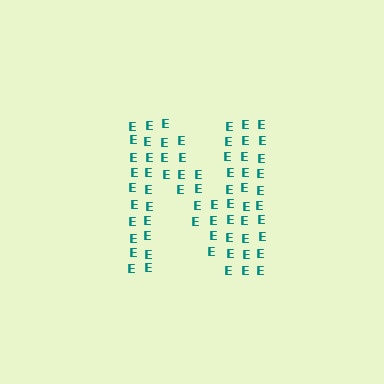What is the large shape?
The large shape is the letter N.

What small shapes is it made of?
It is made of small letter E's.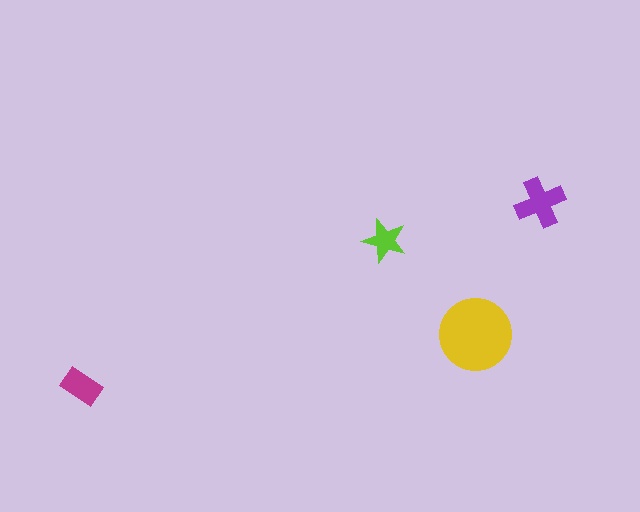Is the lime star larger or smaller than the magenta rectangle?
Smaller.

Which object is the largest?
The yellow circle.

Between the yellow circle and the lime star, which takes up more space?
The yellow circle.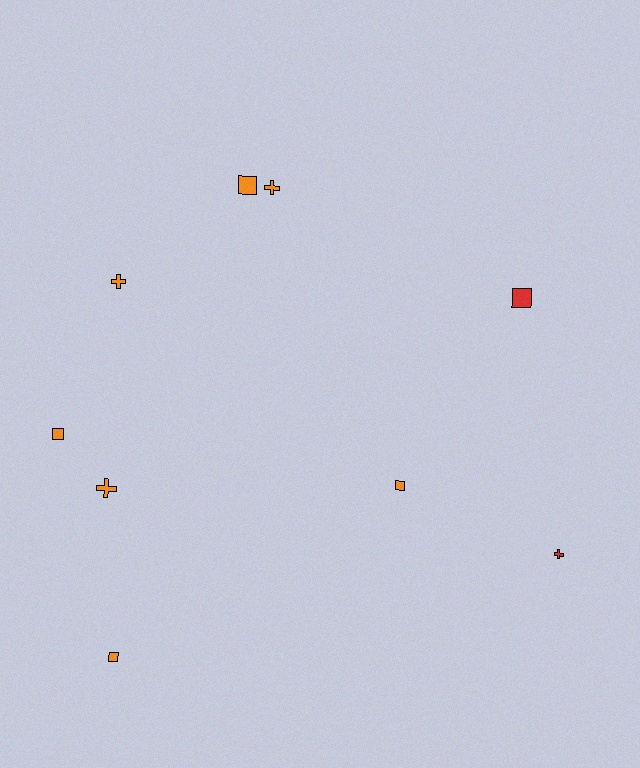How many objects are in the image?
There are 9 objects.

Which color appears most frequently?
Orange, with 7 objects.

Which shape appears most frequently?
Square, with 5 objects.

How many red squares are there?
There is 1 red square.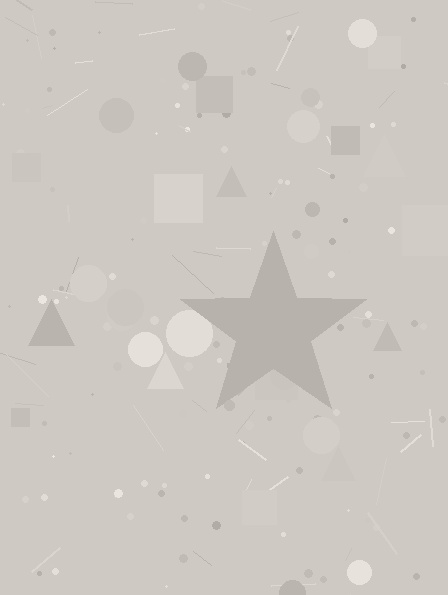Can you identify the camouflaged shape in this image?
The camouflaged shape is a star.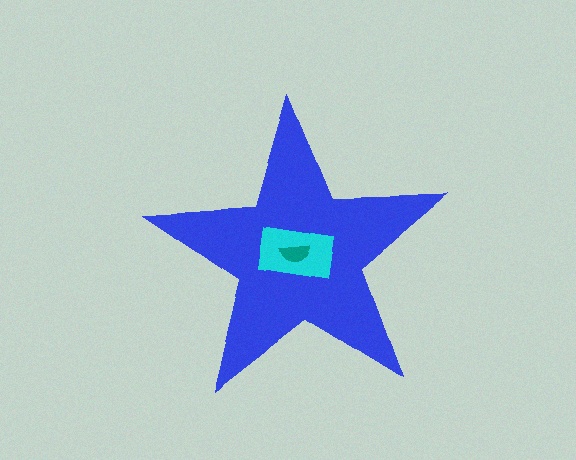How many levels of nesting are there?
3.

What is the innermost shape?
The teal semicircle.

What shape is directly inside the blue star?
The cyan rectangle.